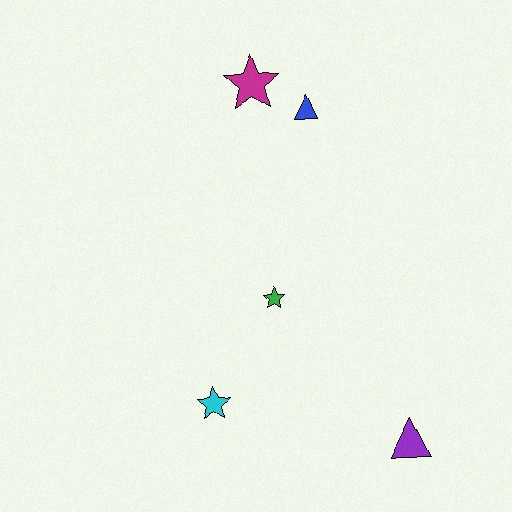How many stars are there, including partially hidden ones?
There are 3 stars.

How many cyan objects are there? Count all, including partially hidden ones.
There is 1 cyan object.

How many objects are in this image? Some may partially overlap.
There are 5 objects.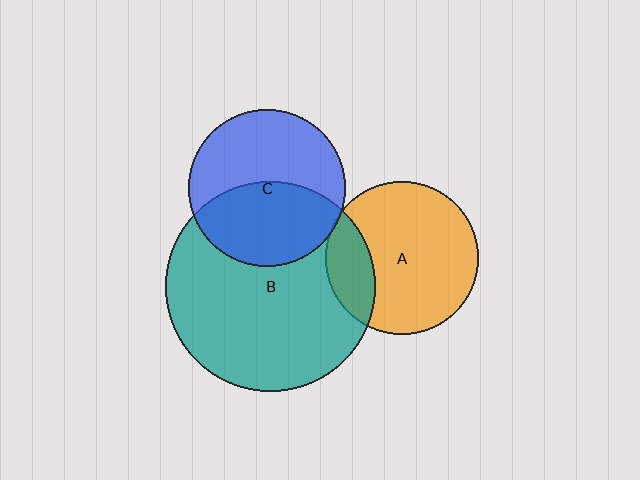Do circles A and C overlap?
Yes.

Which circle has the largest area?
Circle B (teal).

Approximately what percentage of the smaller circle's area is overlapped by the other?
Approximately 5%.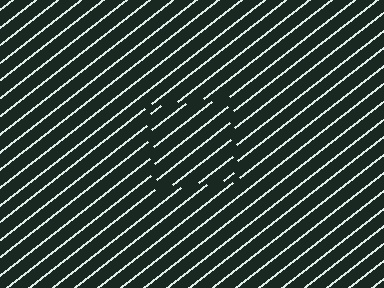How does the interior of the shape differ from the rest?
The interior of the shape contains the same grating, shifted by half a period — the contour is defined by the phase discontinuity where line-ends from the inner and outer gratings abut.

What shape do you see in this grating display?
An illusory square. The interior of the shape contains the same grating, shifted by half a period — the contour is defined by the phase discontinuity where line-ends from the inner and outer gratings abut.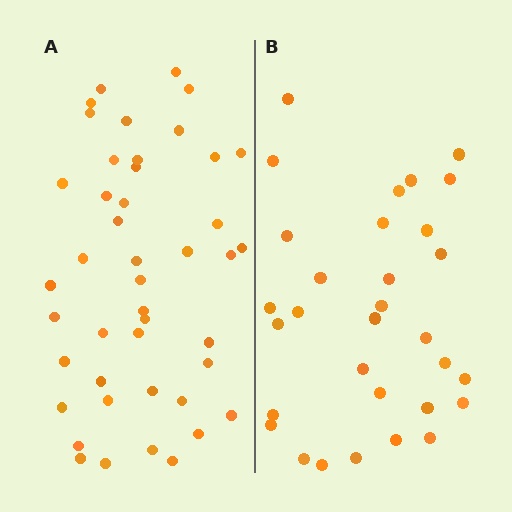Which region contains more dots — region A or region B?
Region A (the left region) has more dots.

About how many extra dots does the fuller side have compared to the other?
Region A has approximately 15 more dots than region B.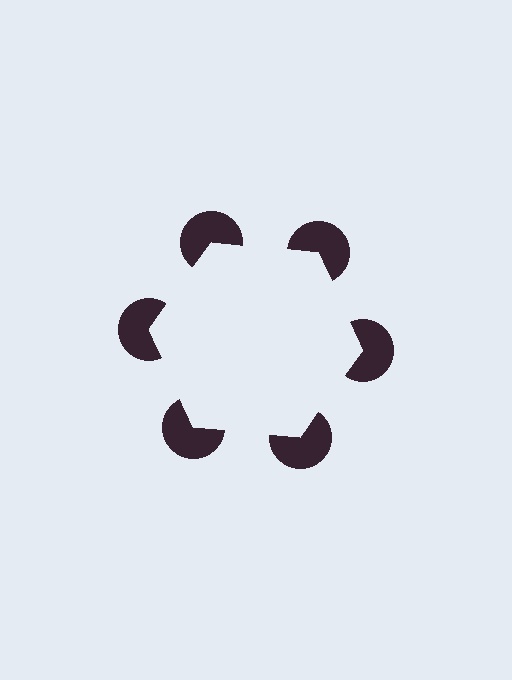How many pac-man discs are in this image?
There are 6 — one at each vertex of the illusory hexagon.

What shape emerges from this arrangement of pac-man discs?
An illusory hexagon — its edges are inferred from the aligned wedge cuts in the pac-man discs, not physically drawn.